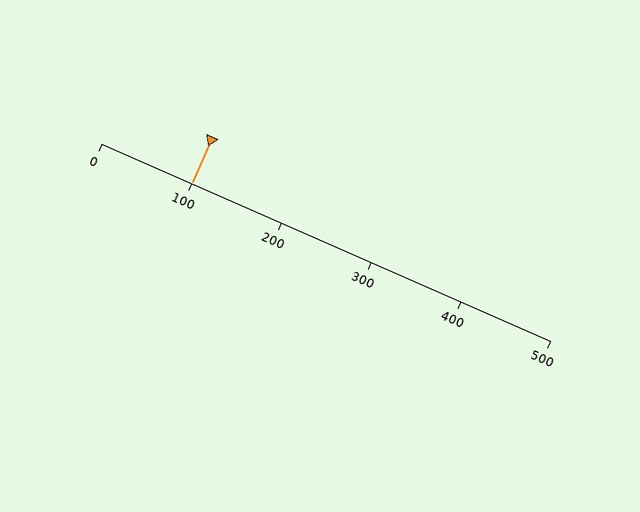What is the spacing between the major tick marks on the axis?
The major ticks are spaced 100 apart.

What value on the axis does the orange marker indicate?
The marker indicates approximately 100.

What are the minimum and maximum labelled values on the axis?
The axis runs from 0 to 500.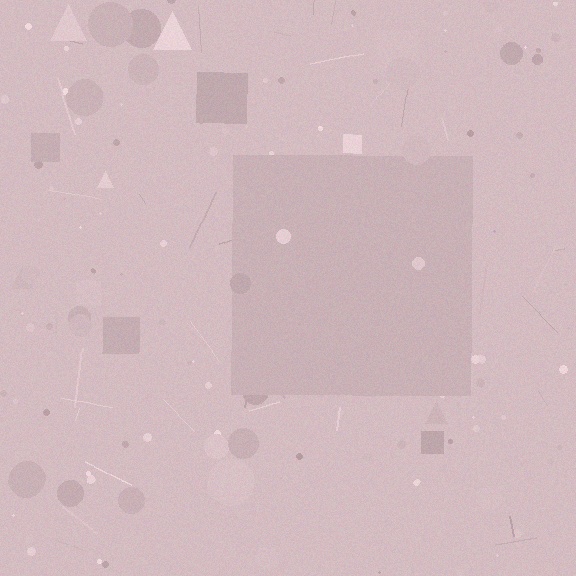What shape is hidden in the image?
A square is hidden in the image.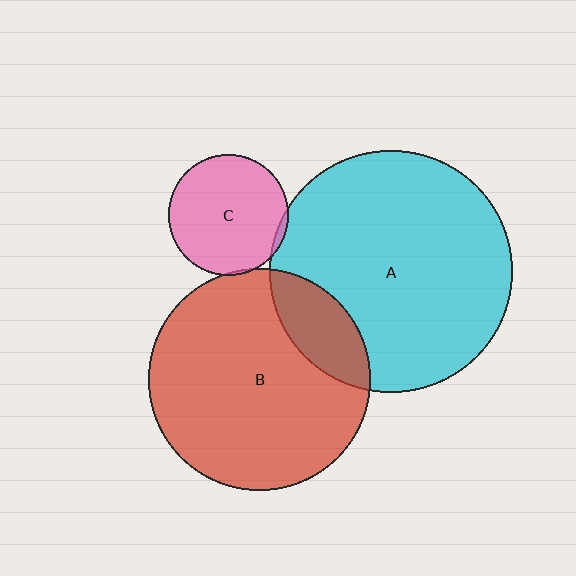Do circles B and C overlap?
Yes.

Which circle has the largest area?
Circle A (cyan).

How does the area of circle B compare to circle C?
Approximately 3.4 times.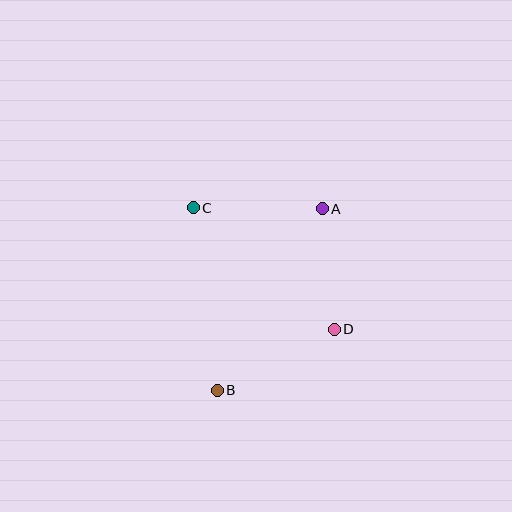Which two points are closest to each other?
Points A and D are closest to each other.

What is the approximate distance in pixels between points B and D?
The distance between B and D is approximately 132 pixels.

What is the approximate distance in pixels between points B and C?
The distance between B and C is approximately 184 pixels.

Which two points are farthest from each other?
Points A and B are farthest from each other.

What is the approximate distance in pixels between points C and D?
The distance between C and D is approximately 186 pixels.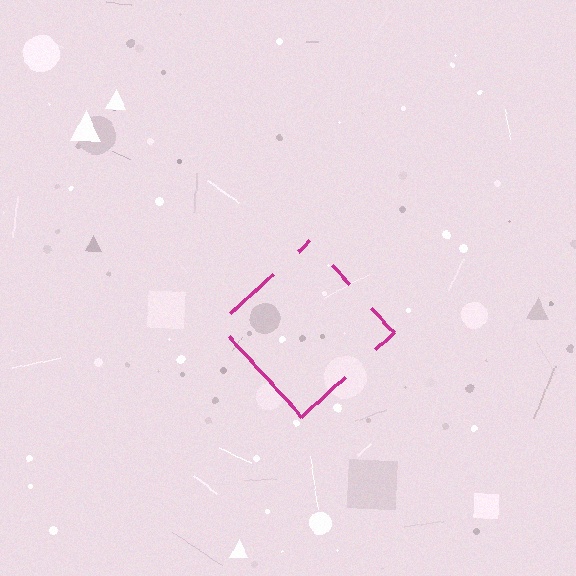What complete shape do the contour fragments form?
The contour fragments form a diamond.